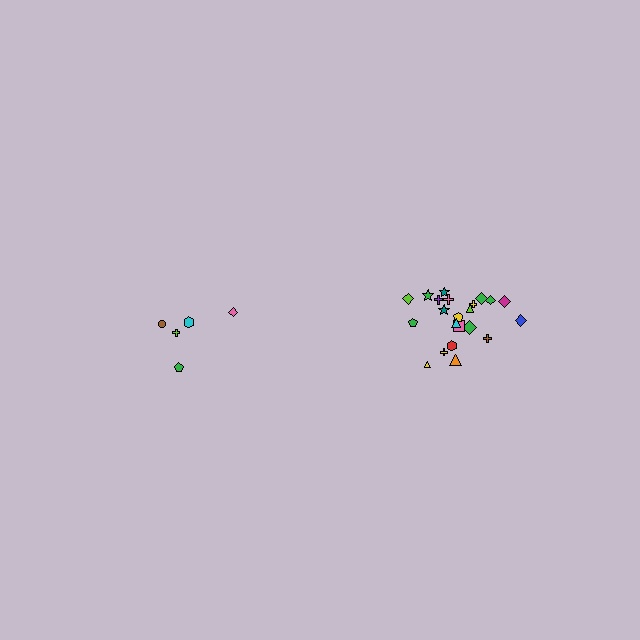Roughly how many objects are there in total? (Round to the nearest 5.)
Roughly 25 objects in total.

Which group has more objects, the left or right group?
The right group.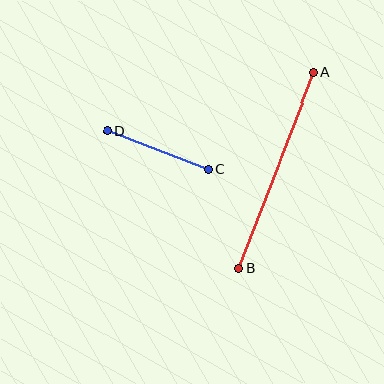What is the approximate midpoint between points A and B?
The midpoint is at approximately (276, 170) pixels.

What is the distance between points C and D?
The distance is approximately 108 pixels.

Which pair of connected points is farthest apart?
Points A and B are farthest apart.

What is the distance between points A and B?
The distance is approximately 209 pixels.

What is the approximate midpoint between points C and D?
The midpoint is at approximately (157, 150) pixels.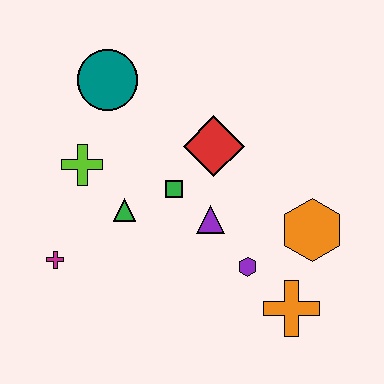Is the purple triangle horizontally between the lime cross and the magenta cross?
No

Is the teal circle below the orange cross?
No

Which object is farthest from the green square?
The orange cross is farthest from the green square.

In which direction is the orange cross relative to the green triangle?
The orange cross is to the right of the green triangle.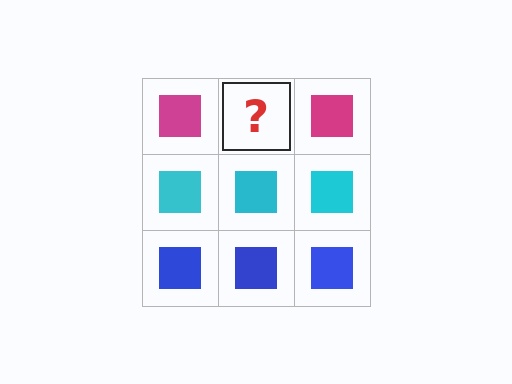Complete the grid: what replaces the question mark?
The question mark should be replaced with a magenta square.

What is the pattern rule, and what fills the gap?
The rule is that each row has a consistent color. The gap should be filled with a magenta square.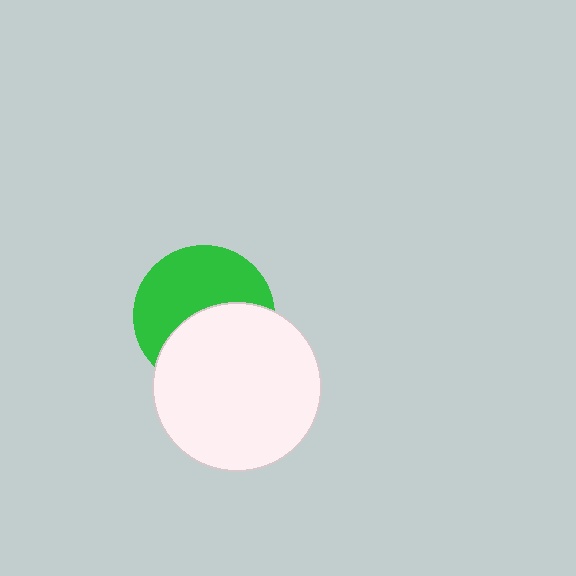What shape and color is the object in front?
The object in front is a white circle.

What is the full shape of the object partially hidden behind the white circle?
The partially hidden object is a green circle.